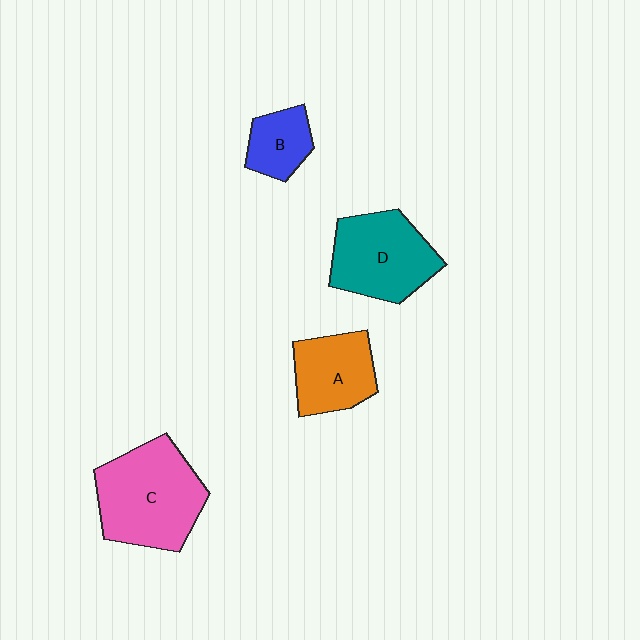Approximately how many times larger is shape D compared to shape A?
Approximately 1.3 times.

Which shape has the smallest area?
Shape B (blue).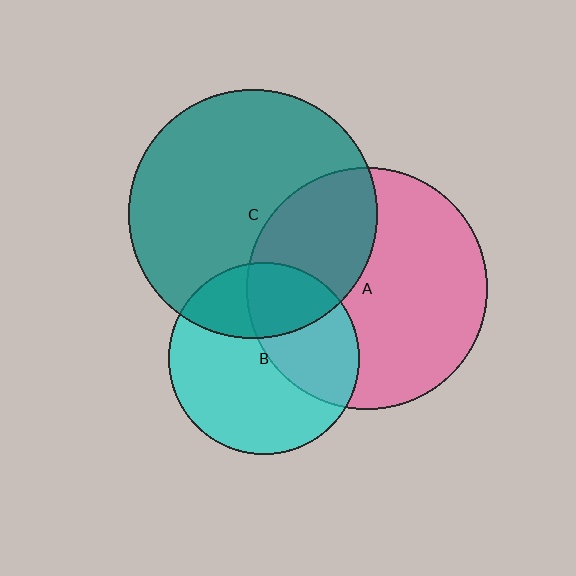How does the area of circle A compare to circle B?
Approximately 1.6 times.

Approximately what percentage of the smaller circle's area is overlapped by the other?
Approximately 30%.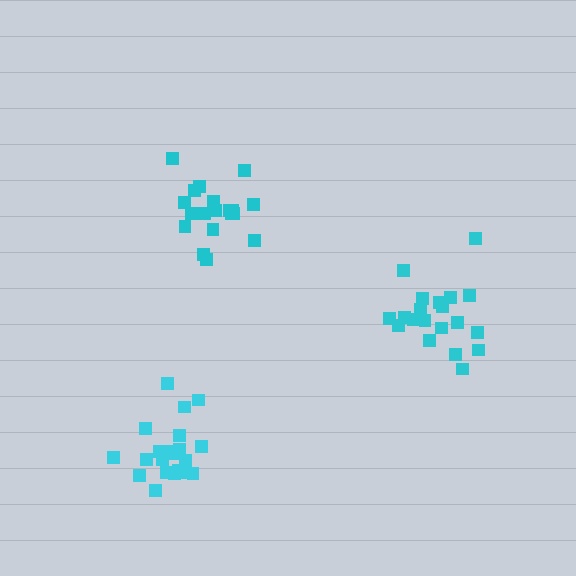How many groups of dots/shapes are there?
There are 3 groups.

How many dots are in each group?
Group 1: 20 dots, Group 2: 19 dots, Group 3: 21 dots (60 total).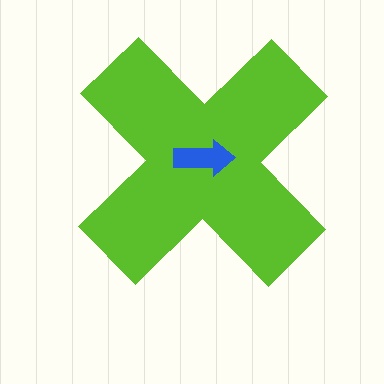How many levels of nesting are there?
2.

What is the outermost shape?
The lime cross.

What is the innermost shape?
The blue arrow.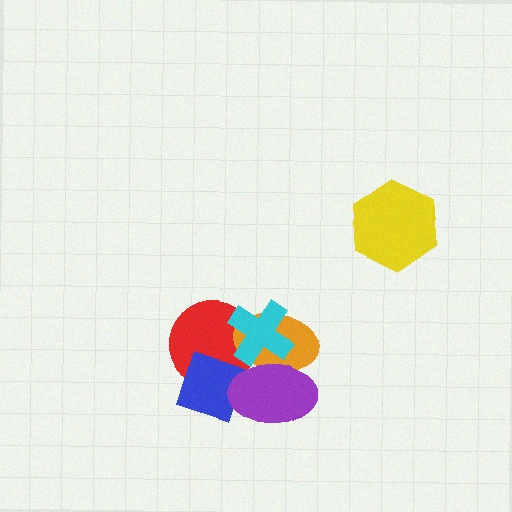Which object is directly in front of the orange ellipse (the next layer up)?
The cyan cross is directly in front of the orange ellipse.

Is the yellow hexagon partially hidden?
No, no other shape covers it.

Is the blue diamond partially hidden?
Yes, it is partially covered by another shape.